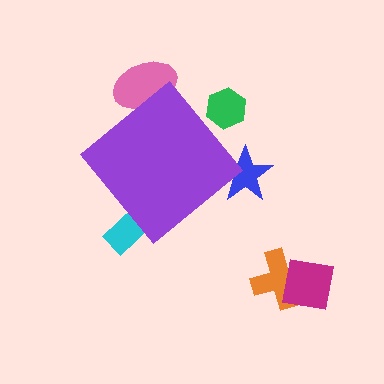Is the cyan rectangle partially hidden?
Yes, the cyan rectangle is partially hidden behind the purple diamond.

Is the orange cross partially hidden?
No, the orange cross is fully visible.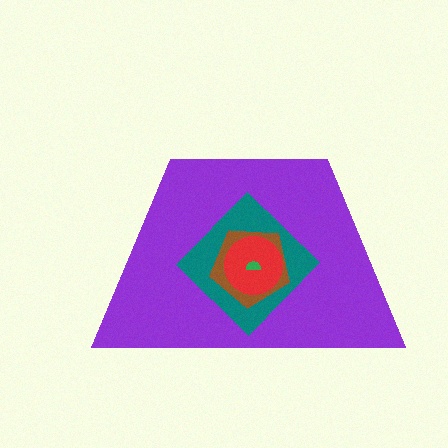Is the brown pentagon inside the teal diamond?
Yes.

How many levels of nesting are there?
5.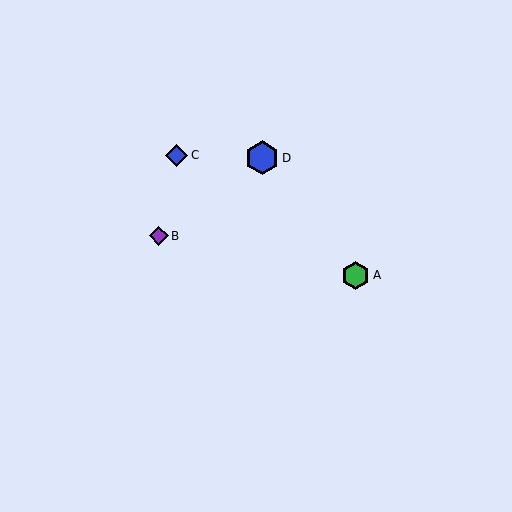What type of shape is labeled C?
Shape C is a blue diamond.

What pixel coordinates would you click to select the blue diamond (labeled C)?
Click at (177, 156) to select the blue diamond C.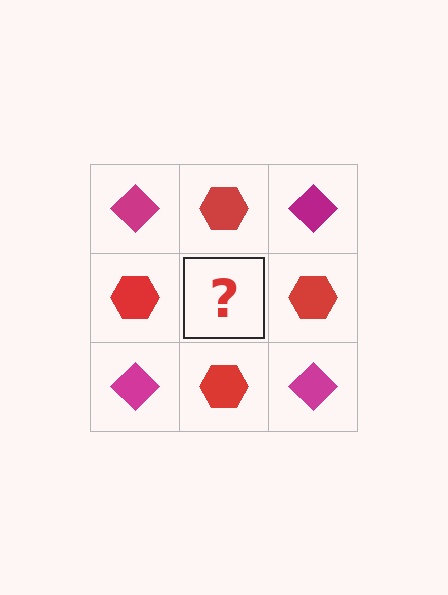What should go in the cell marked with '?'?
The missing cell should contain a magenta diamond.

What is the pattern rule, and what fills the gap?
The rule is that it alternates magenta diamond and red hexagon in a checkerboard pattern. The gap should be filled with a magenta diamond.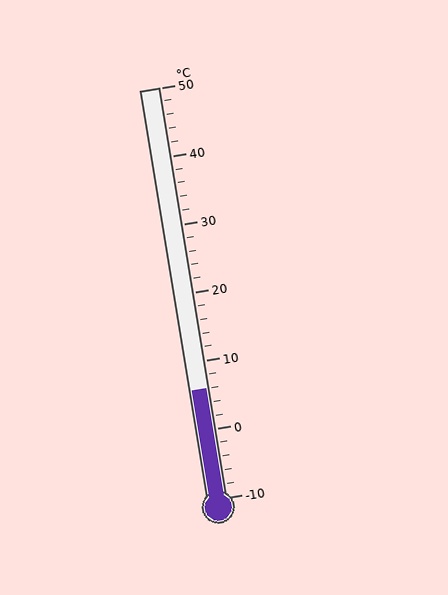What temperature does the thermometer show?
The thermometer shows approximately 6°C.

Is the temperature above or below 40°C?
The temperature is below 40°C.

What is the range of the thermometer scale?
The thermometer scale ranges from -10°C to 50°C.